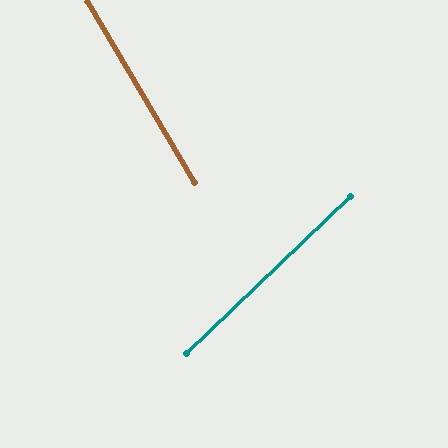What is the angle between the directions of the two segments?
Approximately 77 degrees.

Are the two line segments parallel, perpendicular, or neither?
Neither parallel nor perpendicular — they differ by about 77°.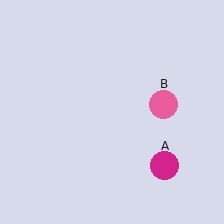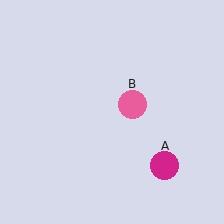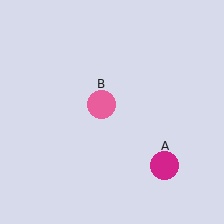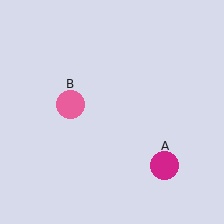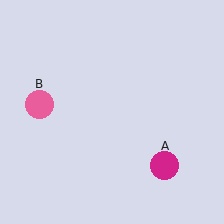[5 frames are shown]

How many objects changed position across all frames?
1 object changed position: pink circle (object B).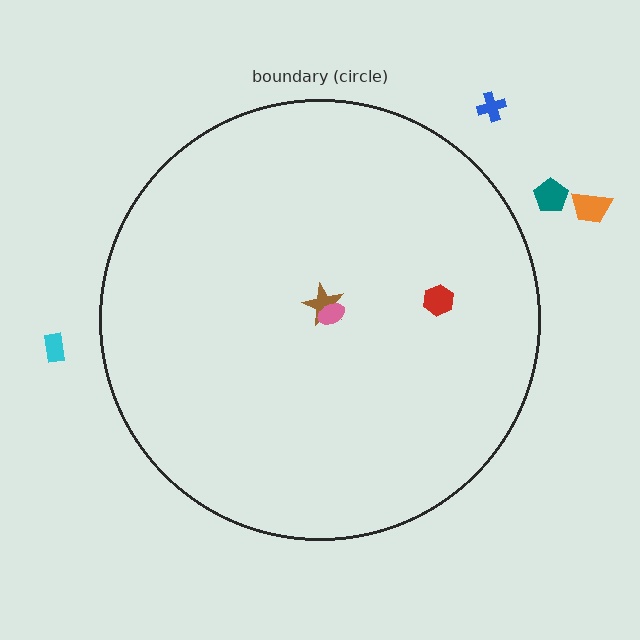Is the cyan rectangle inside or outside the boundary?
Outside.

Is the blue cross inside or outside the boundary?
Outside.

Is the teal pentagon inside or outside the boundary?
Outside.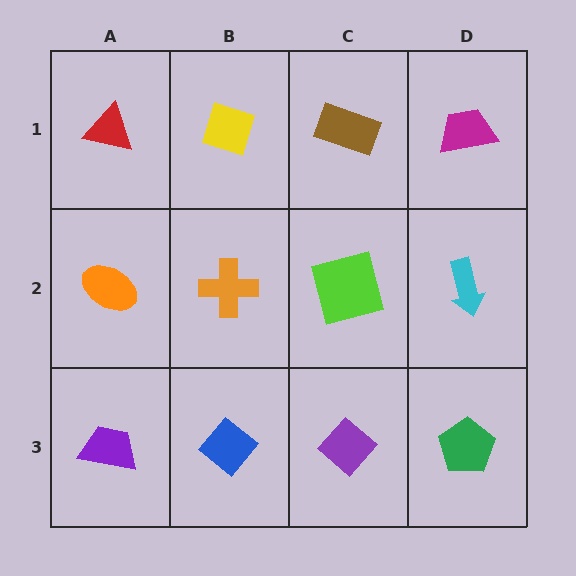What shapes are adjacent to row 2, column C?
A brown rectangle (row 1, column C), a purple diamond (row 3, column C), an orange cross (row 2, column B), a cyan arrow (row 2, column D).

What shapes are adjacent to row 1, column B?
An orange cross (row 2, column B), a red triangle (row 1, column A), a brown rectangle (row 1, column C).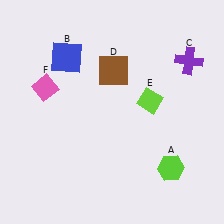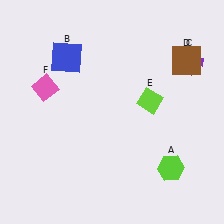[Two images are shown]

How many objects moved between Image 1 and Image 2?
1 object moved between the two images.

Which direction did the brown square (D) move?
The brown square (D) moved right.